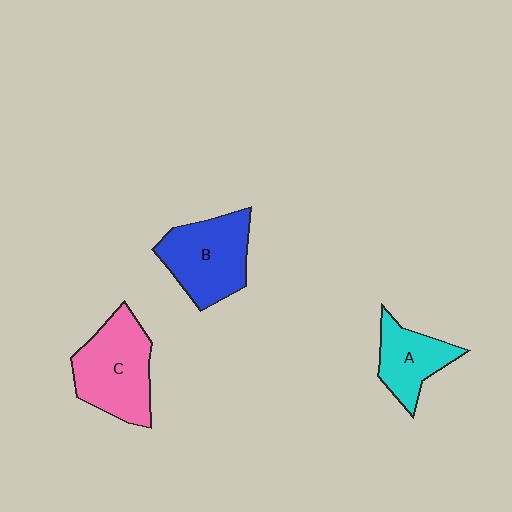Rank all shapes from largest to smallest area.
From largest to smallest: C (pink), B (blue), A (cyan).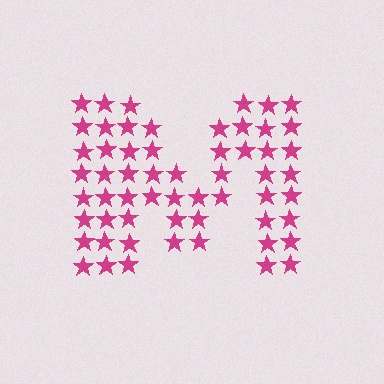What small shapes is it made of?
It is made of small stars.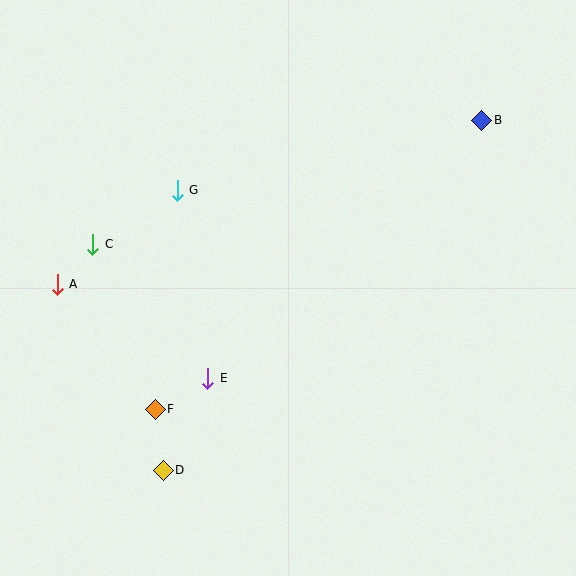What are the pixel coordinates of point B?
Point B is at (482, 120).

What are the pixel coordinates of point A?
Point A is at (57, 284).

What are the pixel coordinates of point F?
Point F is at (155, 409).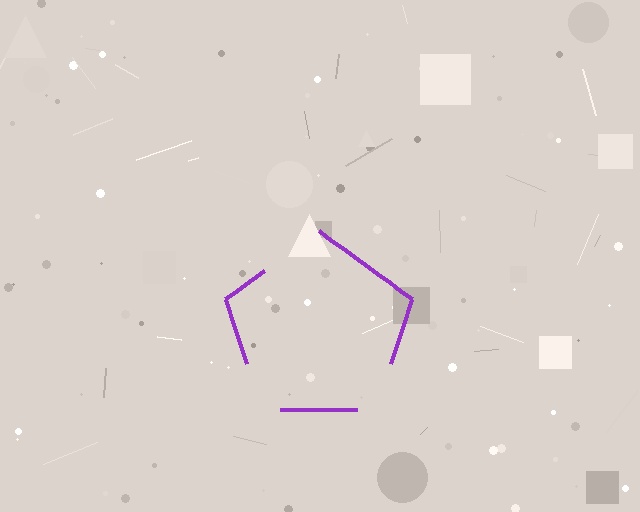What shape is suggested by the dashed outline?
The dashed outline suggests a pentagon.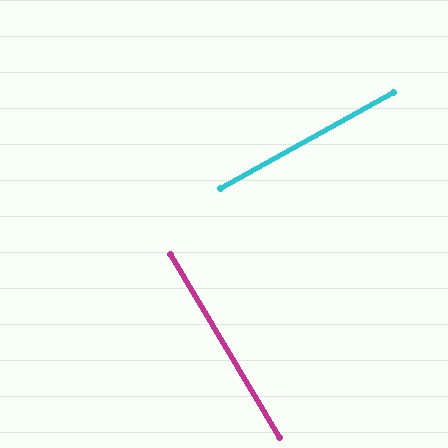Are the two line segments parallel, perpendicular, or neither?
Perpendicular — they meet at approximately 88°.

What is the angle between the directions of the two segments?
Approximately 88 degrees.